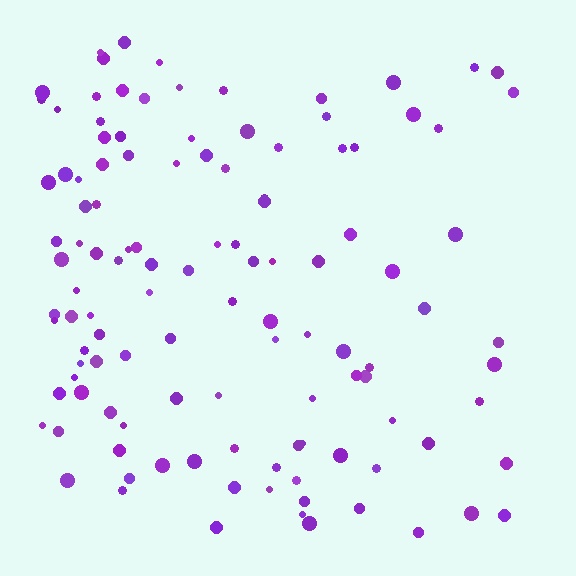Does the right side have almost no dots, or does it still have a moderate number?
Still a moderate number, just noticeably fewer than the left.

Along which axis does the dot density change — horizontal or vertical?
Horizontal.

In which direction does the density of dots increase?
From right to left, with the left side densest.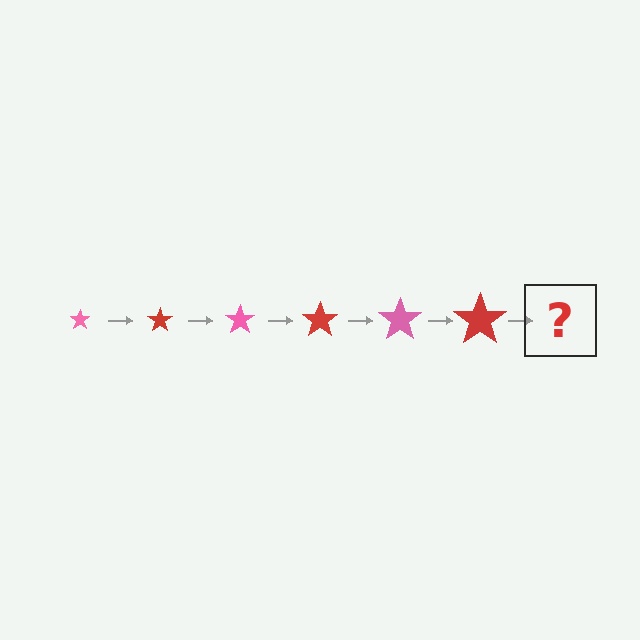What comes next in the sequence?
The next element should be a pink star, larger than the previous one.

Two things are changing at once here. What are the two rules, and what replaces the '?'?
The two rules are that the star grows larger each step and the color cycles through pink and red. The '?' should be a pink star, larger than the previous one.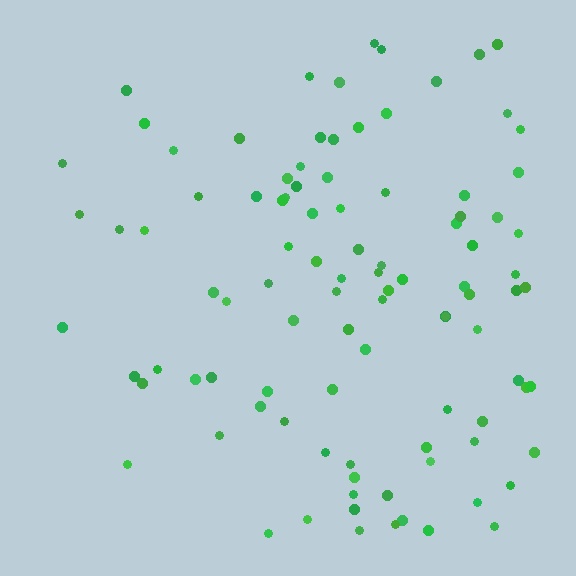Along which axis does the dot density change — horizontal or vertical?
Horizontal.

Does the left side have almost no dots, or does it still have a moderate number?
Still a moderate number, just noticeably fewer than the right.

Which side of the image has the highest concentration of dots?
The right.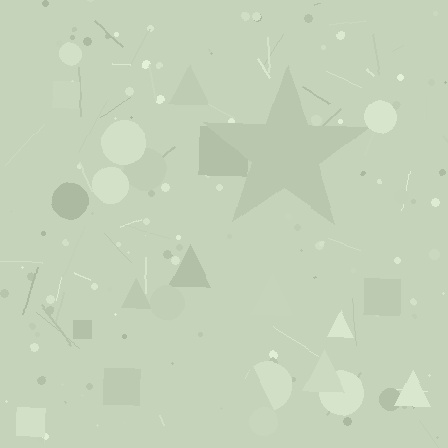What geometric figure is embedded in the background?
A star is embedded in the background.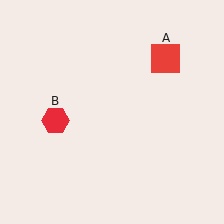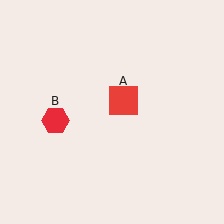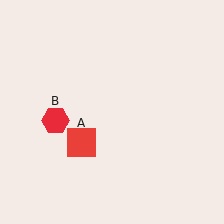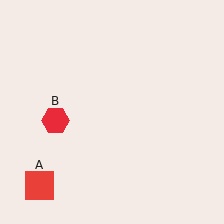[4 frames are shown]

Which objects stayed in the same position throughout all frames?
Red hexagon (object B) remained stationary.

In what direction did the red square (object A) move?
The red square (object A) moved down and to the left.